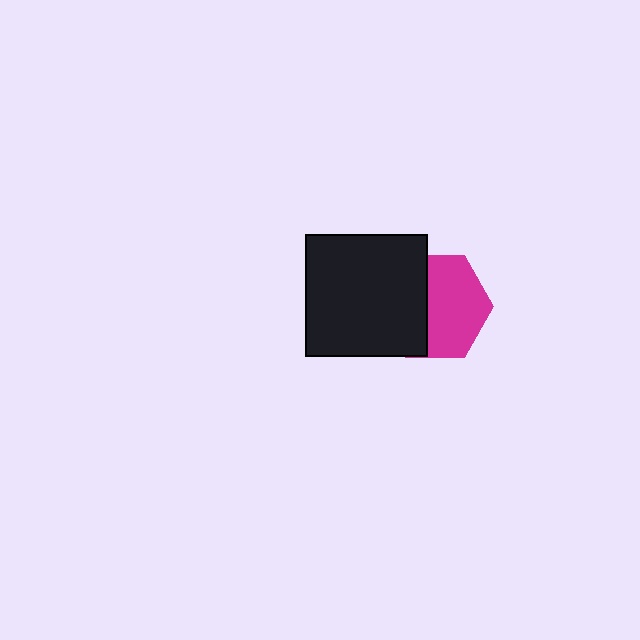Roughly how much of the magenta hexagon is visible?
About half of it is visible (roughly 58%).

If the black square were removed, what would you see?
You would see the complete magenta hexagon.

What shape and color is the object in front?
The object in front is a black square.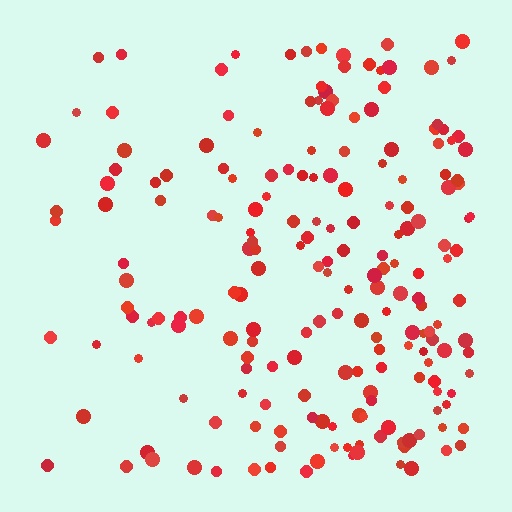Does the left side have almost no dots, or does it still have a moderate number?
Still a moderate number, just noticeably fewer than the right.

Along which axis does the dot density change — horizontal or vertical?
Horizontal.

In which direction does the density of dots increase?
From left to right, with the right side densest.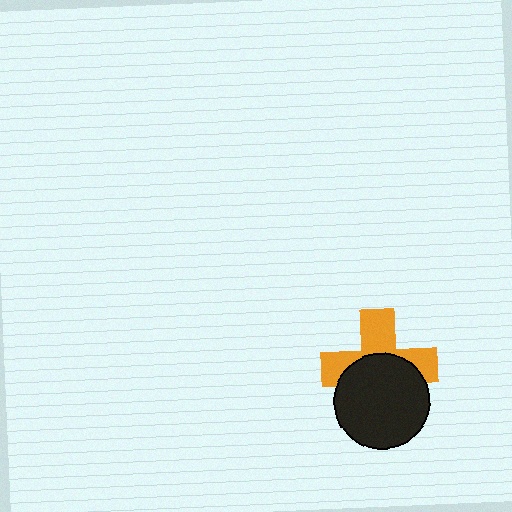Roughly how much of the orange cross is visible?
About half of it is visible (roughly 49%).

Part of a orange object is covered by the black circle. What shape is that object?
It is a cross.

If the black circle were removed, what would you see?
You would see the complete orange cross.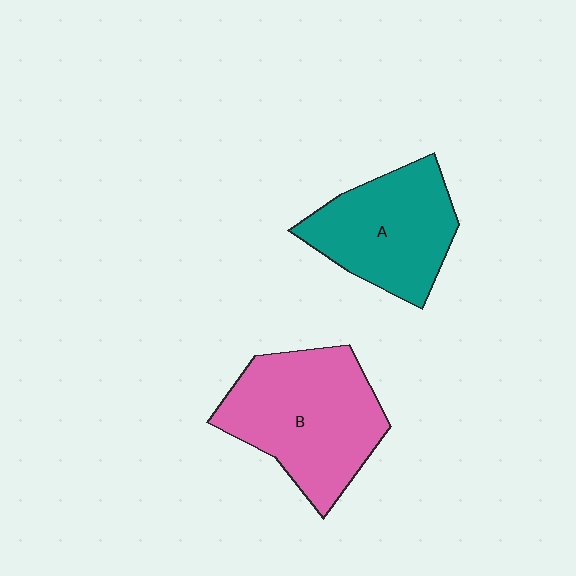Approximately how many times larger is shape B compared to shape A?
Approximately 1.2 times.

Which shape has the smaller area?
Shape A (teal).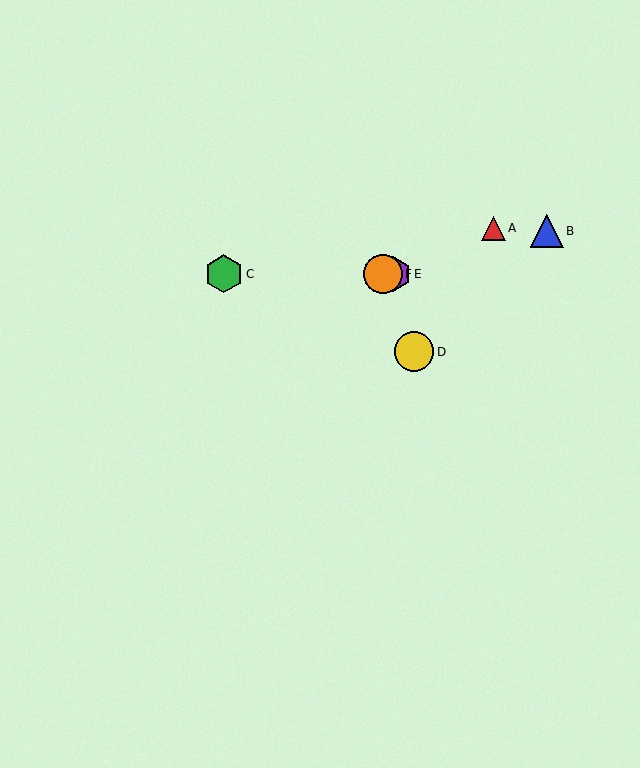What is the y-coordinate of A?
Object A is at y≈228.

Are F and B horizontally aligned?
No, F is at y≈274 and B is at y≈231.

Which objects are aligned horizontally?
Objects C, E, F are aligned horizontally.